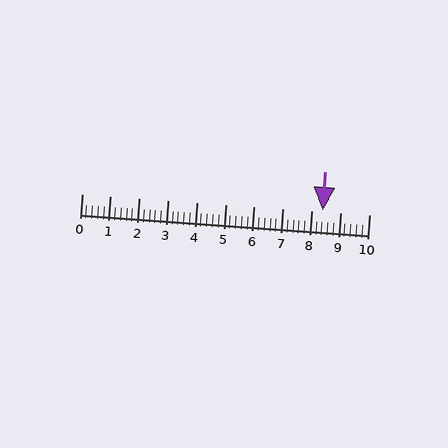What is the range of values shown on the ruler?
The ruler shows values from 0 to 10.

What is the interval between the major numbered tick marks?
The major tick marks are spaced 1 units apart.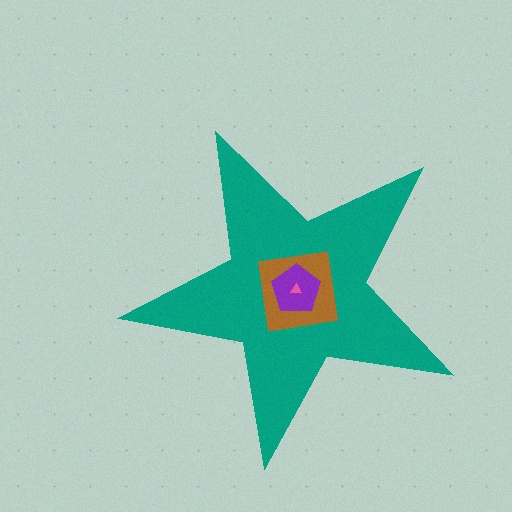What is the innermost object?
The pink triangle.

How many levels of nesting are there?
4.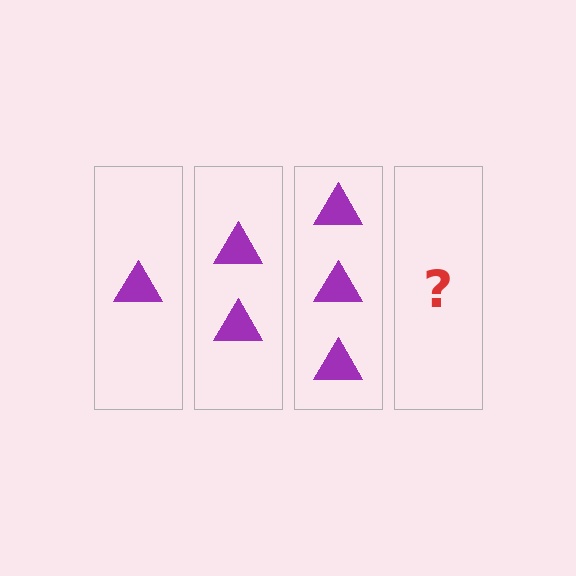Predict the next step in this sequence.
The next step is 4 triangles.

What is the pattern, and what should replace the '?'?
The pattern is that each step adds one more triangle. The '?' should be 4 triangles.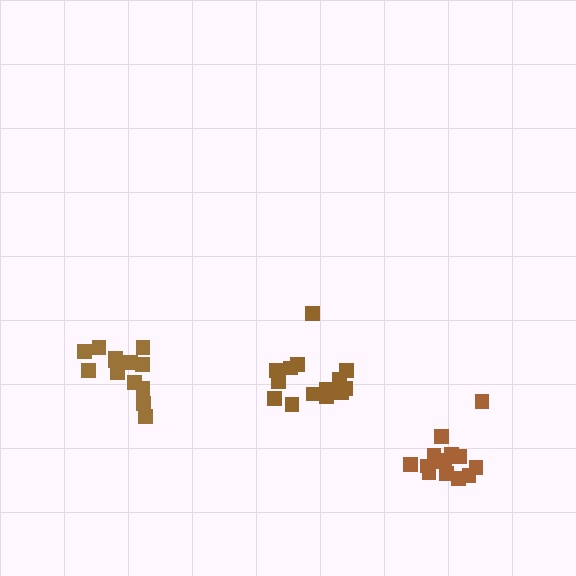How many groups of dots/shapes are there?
There are 3 groups.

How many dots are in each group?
Group 1: 14 dots, Group 2: 13 dots, Group 3: 14 dots (41 total).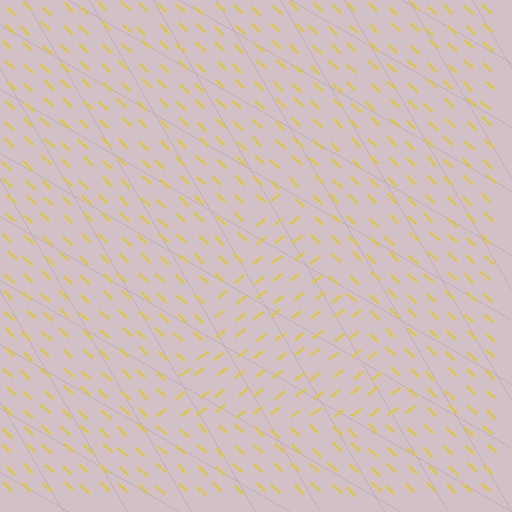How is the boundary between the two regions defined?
The boundary is defined purely by a change in line orientation (approximately 81 degrees difference). All lines are the same color and thickness.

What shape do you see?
I see a triangle.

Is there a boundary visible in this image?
Yes, there is a texture boundary formed by a change in line orientation.